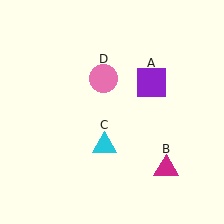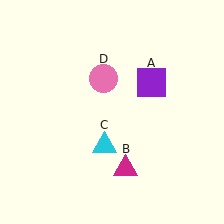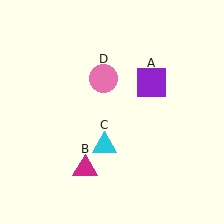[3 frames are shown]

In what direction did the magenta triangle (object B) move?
The magenta triangle (object B) moved left.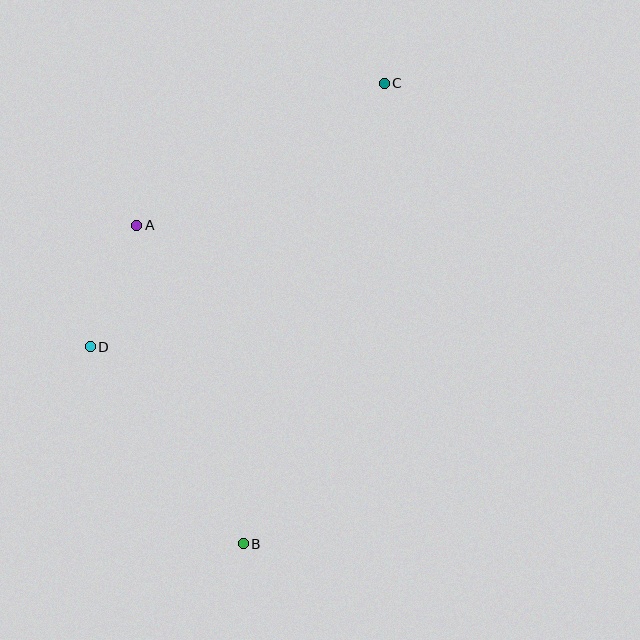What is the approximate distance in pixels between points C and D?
The distance between C and D is approximately 395 pixels.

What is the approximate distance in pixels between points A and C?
The distance between A and C is approximately 285 pixels.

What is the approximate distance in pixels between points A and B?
The distance between A and B is approximately 336 pixels.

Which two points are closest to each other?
Points A and D are closest to each other.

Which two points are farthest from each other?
Points B and C are farthest from each other.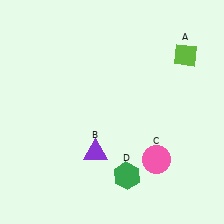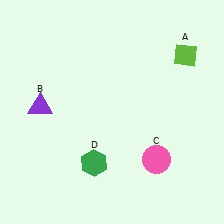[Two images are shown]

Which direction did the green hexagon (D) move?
The green hexagon (D) moved left.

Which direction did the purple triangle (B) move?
The purple triangle (B) moved left.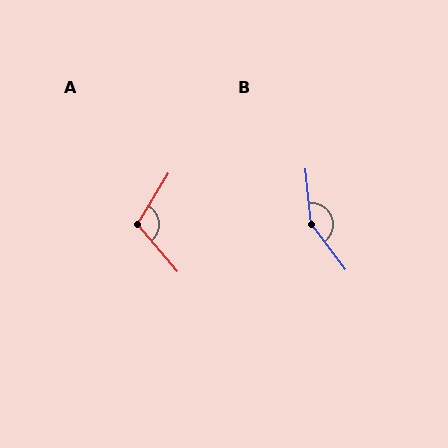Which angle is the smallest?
A, at approximately 108 degrees.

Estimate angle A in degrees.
Approximately 108 degrees.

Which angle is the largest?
B, at approximately 149 degrees.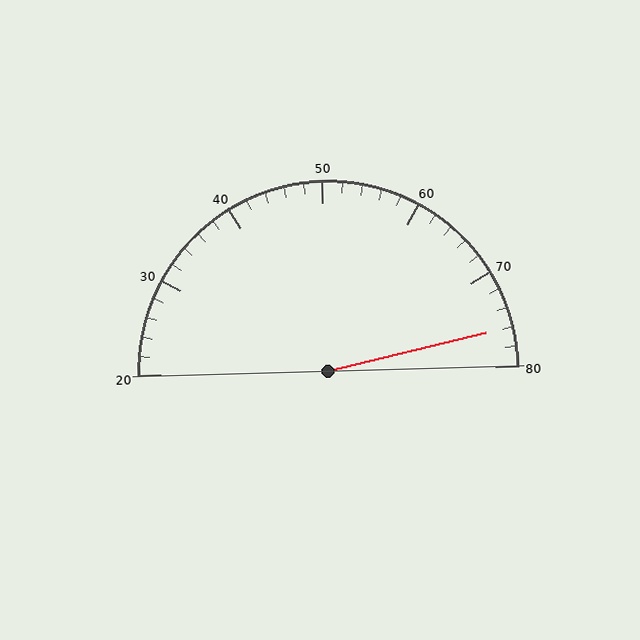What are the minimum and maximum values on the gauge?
The gauge ranges from 20 to 80.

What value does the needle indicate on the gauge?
The needle indicates approximately 76.